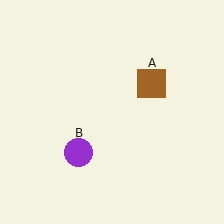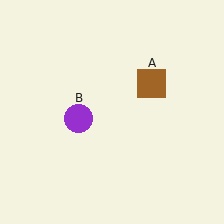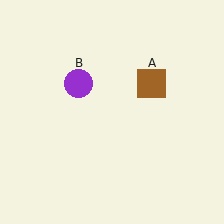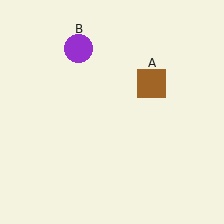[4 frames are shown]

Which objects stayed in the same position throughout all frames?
Brown square (object A) remained stationary.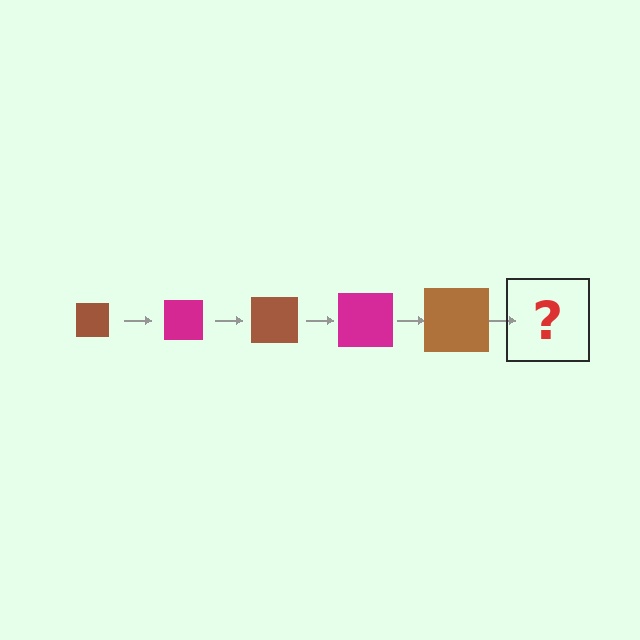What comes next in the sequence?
The next element should be a magenta square, larger than the previous one.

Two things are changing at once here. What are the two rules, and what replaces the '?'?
The two rules are that the square grows larger each step and the color cycles through brown and magenta. The '?' should be a magenta square, larger than the previous one.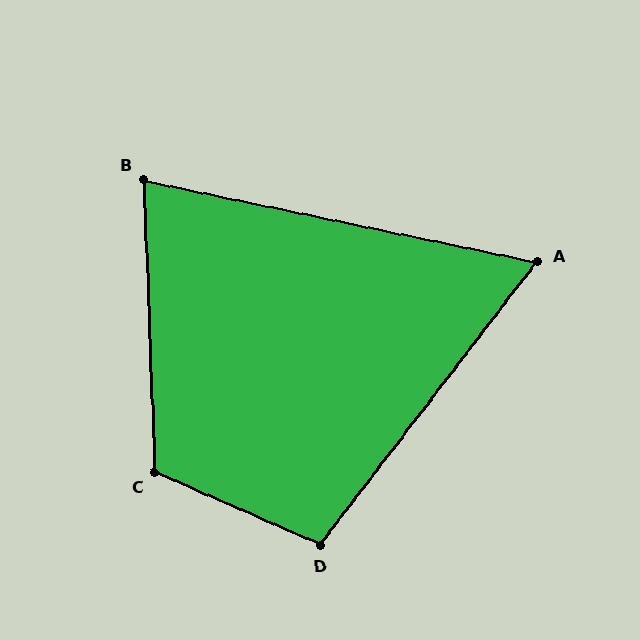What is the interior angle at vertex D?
Approximately 104 degrees (obtuse).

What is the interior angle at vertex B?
Approximately 76 degrees (acute).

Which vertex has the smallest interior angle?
A, at approximately 64 degrees.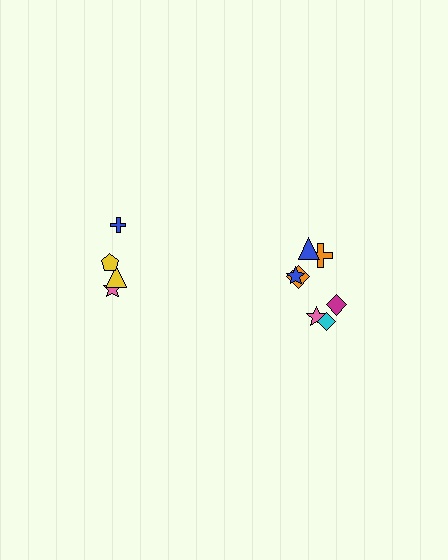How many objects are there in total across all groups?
There are 11 objects.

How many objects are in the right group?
There are 7 objects.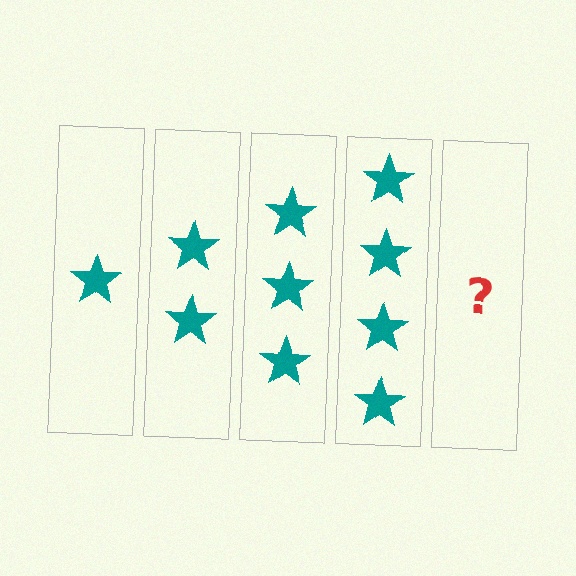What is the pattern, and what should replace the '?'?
The pattern is that each step adds one more star. The '?' should be 5 stars.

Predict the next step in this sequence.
The next step is 5 stars.